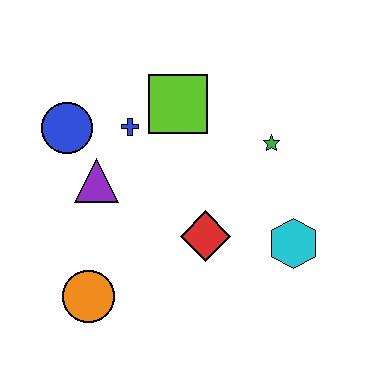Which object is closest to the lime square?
The blue cross is closest to the lime square.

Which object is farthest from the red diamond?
The blue circle is farthest from the red diamond.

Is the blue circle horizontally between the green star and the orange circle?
No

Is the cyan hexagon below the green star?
Yes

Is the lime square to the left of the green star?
Yes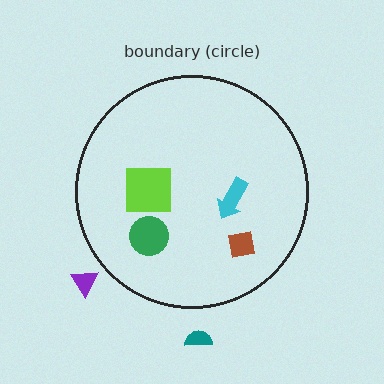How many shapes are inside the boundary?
4 inside, 2 outside.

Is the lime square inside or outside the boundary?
Inside.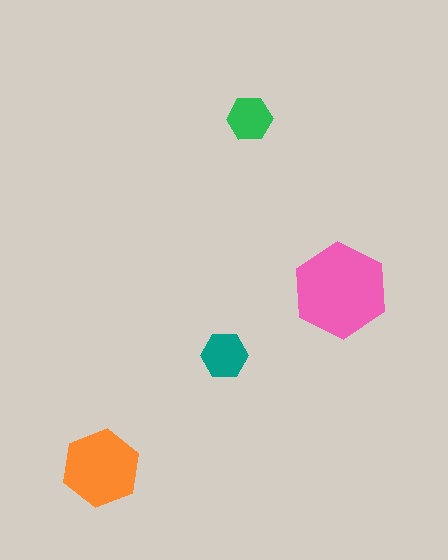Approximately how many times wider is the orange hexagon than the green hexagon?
About 1.5 times wider.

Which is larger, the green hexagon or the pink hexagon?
The pink one.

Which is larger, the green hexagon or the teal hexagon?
The teal one.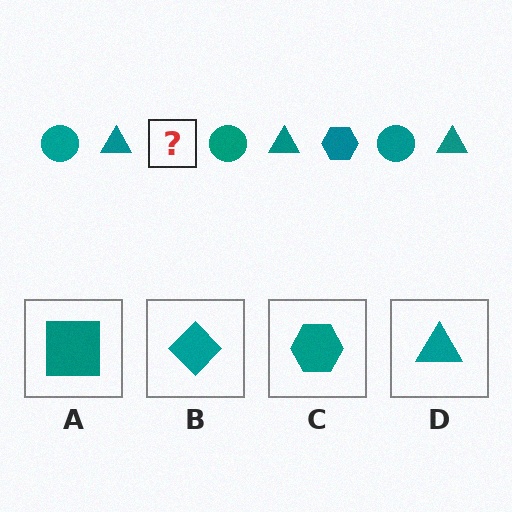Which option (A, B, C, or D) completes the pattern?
C.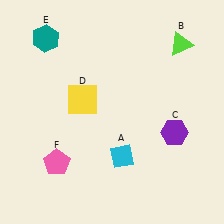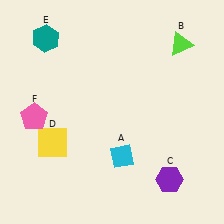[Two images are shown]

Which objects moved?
The objects that moved are: the purple hexagon (C), the yellow square (D), the pink pentagon (F).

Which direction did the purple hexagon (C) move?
The purple hexagon (C) moved down.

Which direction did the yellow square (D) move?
The yellow square (D) moved down.